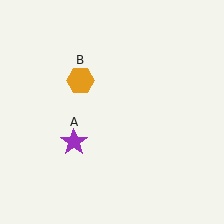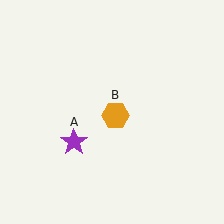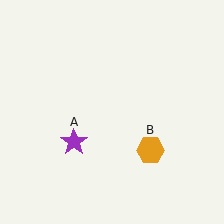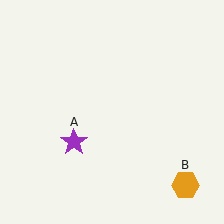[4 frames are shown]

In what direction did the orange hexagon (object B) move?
The orange hexagon (object B) moved down and to the right.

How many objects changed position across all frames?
1 object changed position: orange hexagon (object B).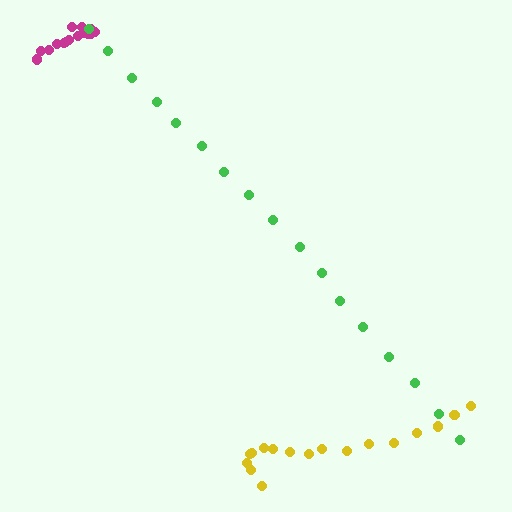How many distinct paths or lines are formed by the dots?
There are 3 distinct paths.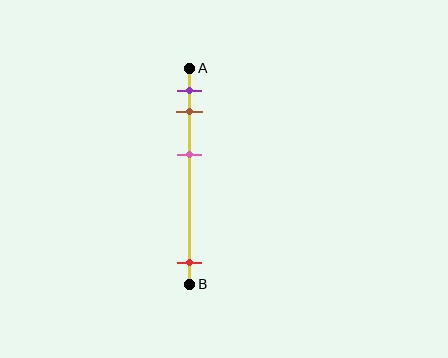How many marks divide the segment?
There are 4 marks dividing the segment.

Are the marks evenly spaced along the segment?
No, the marks are not evenly spaced.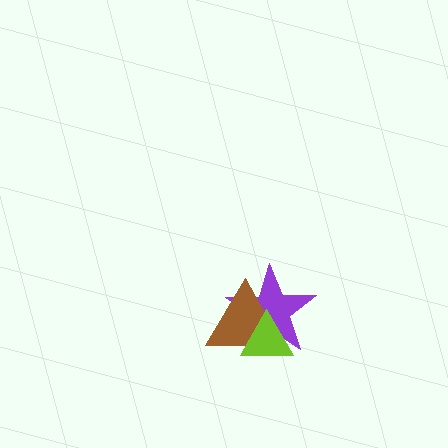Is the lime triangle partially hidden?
No, no other shape covers it.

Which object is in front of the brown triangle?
The lime triangle is in front of the brown triangle.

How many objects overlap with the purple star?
2 objects overlap with the purple star.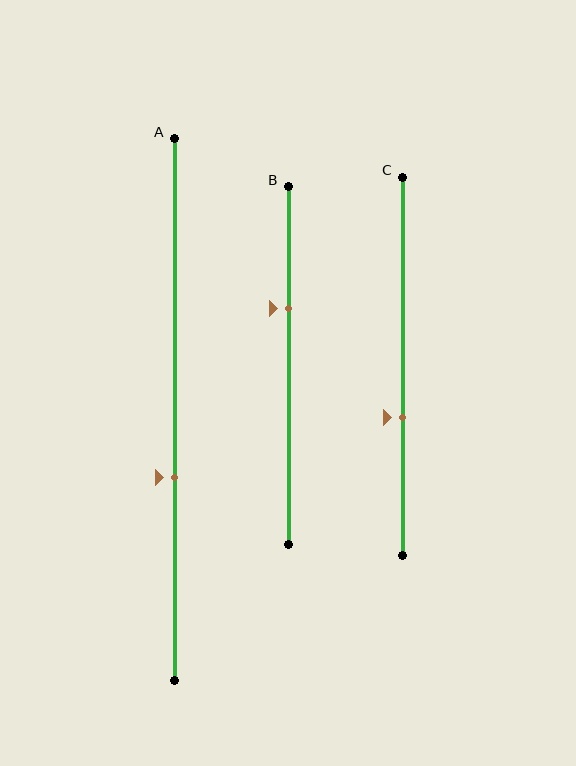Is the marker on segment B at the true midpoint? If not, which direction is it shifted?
No, the marker on segment B is shifted upward by about 16% of the segment length.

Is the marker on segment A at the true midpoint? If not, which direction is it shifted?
No, the marker on segment A is shifted downward by about 13% of the segment length.